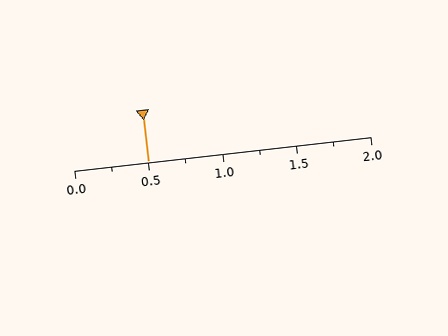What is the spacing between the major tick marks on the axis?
The major ticks are spaced 0.5 apart.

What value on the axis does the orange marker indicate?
The marker indicates approximately 0.5.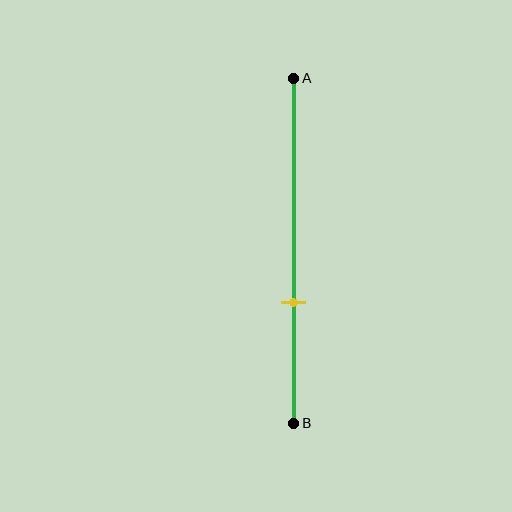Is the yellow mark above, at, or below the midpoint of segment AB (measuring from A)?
The yellow mark is below the midpoint of segment AB.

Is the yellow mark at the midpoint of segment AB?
No, the mark is at about 65% from A, not at the 50% midpoint.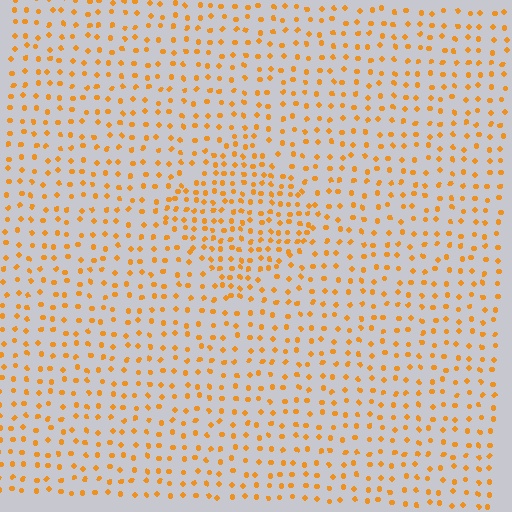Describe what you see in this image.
The image contains small orange elements arranged at two different densities. A diamond-shaped region is visible where the elements are more densely packed than the surrounding area.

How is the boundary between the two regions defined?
The boundary is defined by a change in element density (approximately 1.7x ratio). All elements are the same color, size, and shape.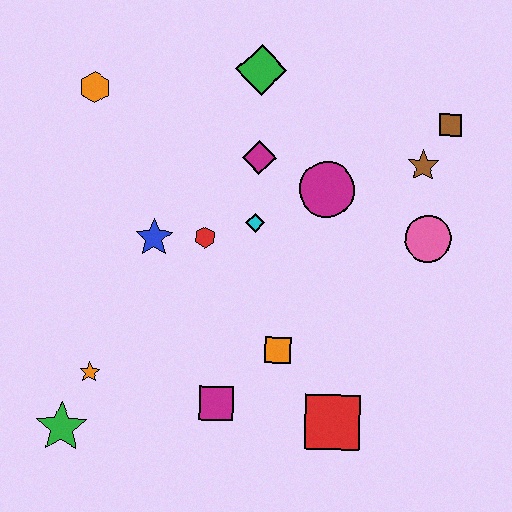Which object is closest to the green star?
The orange star is closest to the green star.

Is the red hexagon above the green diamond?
No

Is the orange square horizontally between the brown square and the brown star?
No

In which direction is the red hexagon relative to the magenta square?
The red hexagon is above the magenta square.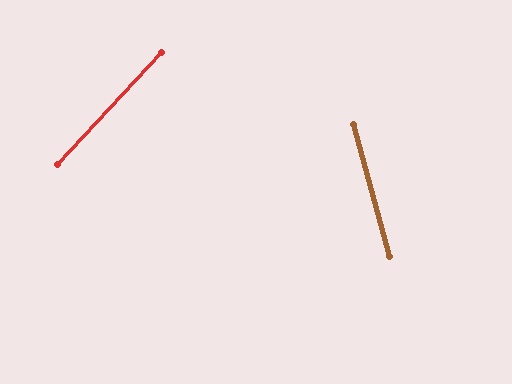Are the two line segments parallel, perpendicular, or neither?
Neither parallel nor perpendicular — they differ by about 58°.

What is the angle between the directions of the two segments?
Approximately 58 degrees.